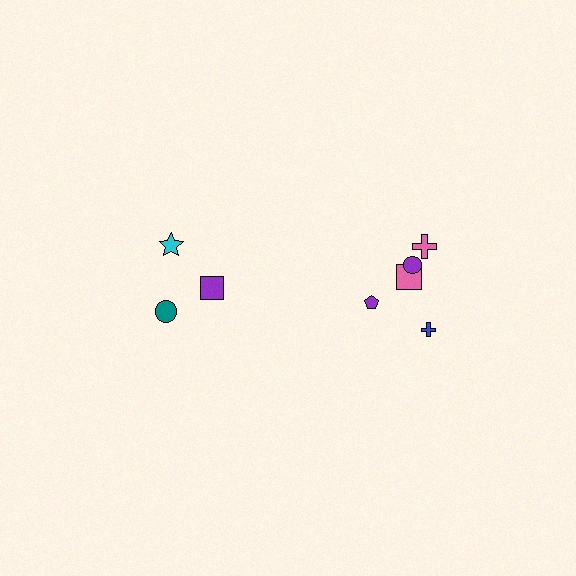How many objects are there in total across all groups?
There are 8 objects.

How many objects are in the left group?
There are 3 objects.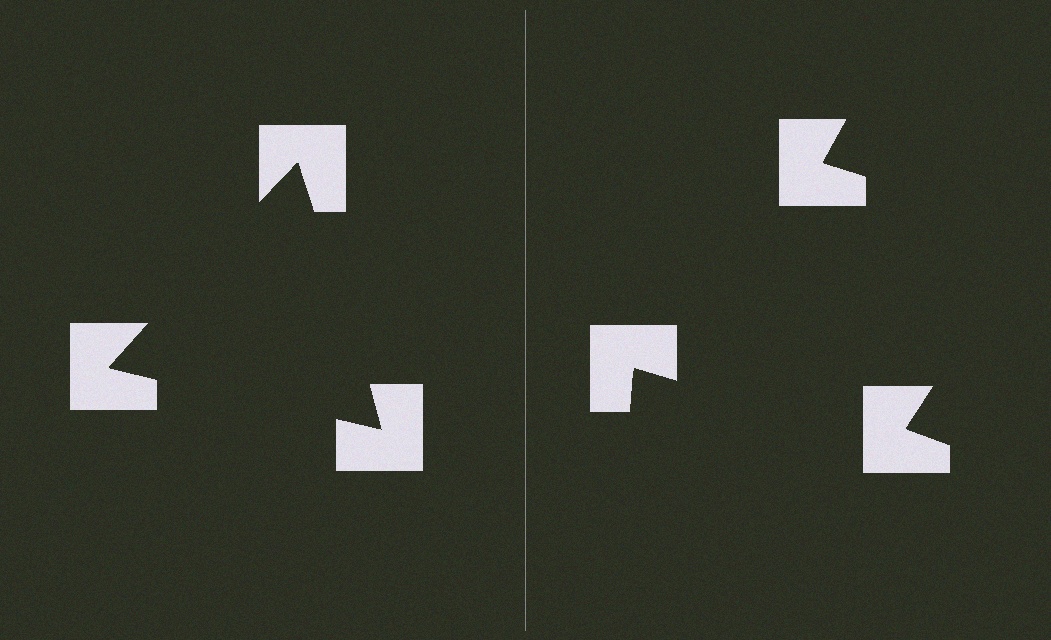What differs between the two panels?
The notched squares are positioned identically on both sides; only the wedge orientations differ. On the left they align to a triangle; on the right they are misaligned.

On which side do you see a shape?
An illusory triangle appears on the left side. On the right side the wedge cuts are rotated, so no coherent shape forms.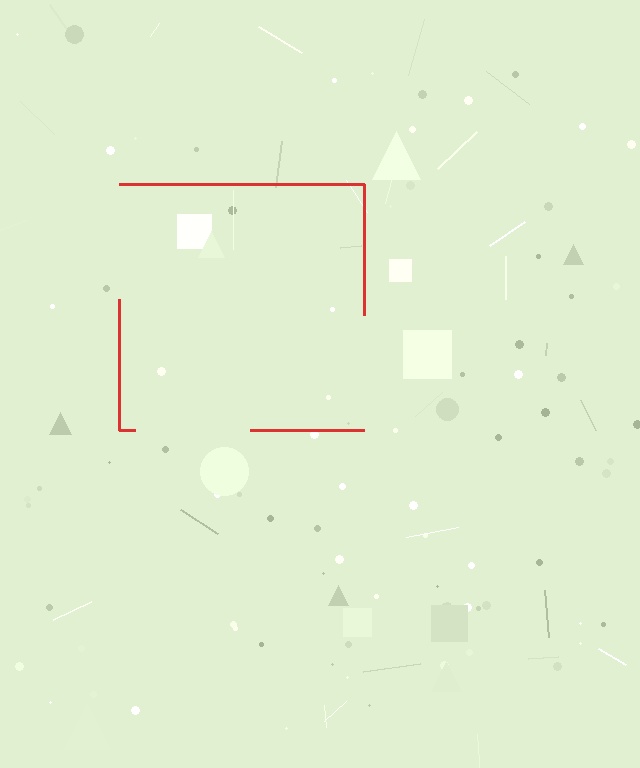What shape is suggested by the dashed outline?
The dashed outline suggests a square.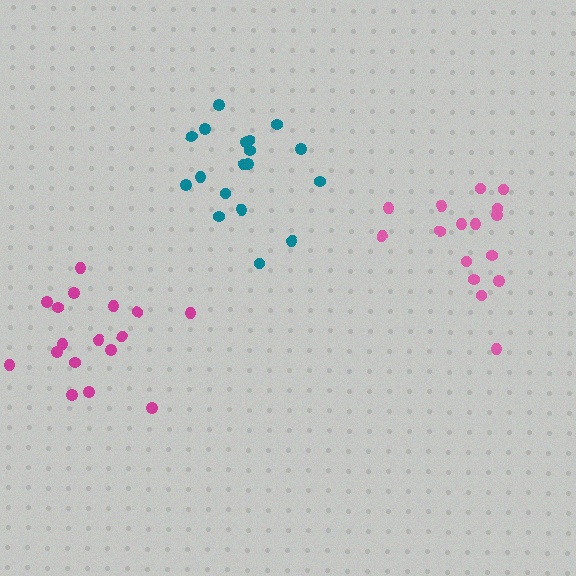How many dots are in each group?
Group 1: 16 dots, Group 2: 18 dots, Group 3: 17 dots (51 total).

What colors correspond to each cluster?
The clusters are colored: pink, teal, magenta.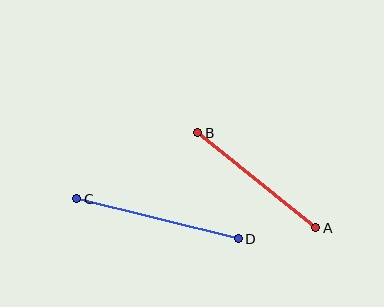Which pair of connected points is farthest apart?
Points C and D are farthest apart.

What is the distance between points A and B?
The distance is approximately 152 pixels.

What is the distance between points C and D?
The distance is approximately 167 pixels.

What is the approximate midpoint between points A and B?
The midpoint is at approximately (257, 180) pixels.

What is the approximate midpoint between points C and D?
The midpoint is at approximately (157, 219) pixels.